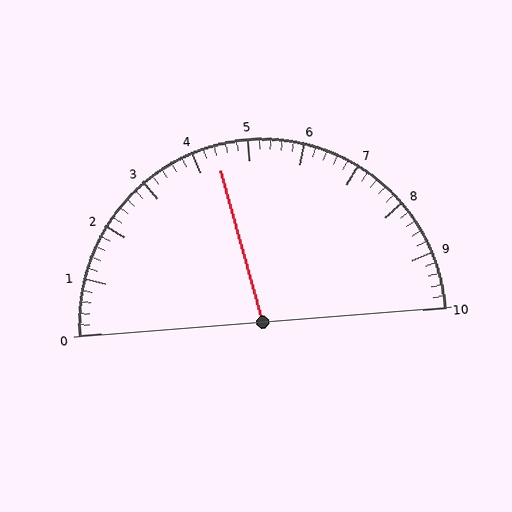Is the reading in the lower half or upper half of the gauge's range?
The reading is in the lower half of the range (0 to 10).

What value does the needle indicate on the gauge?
The needle indicates approximately 4.4.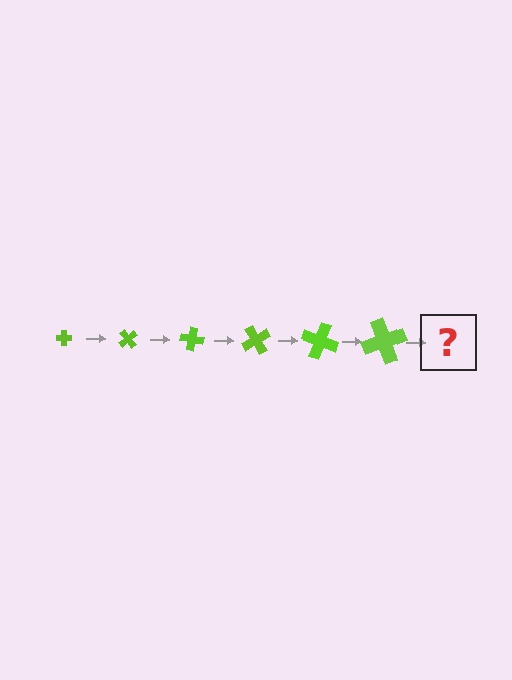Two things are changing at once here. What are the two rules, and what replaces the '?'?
The two rules are that the cross grows larger each step and it rotates 50 degrees each step. The '?' should be a cross, larger than the previous one and rotated 300 degrees from the start.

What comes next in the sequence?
The next element should be a cross, larger than the previous one and rotated 300 degrees from the start.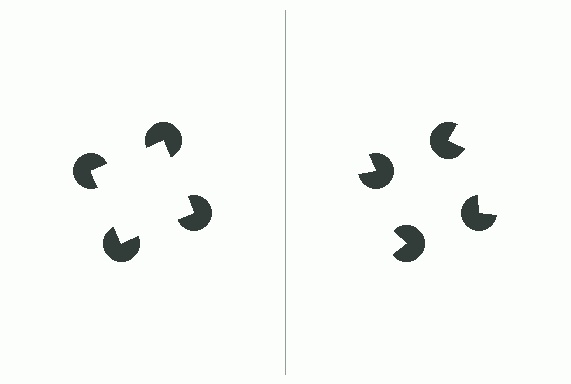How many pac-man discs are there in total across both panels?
8 — 4 on each side.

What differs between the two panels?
The pac-man discs are positioned identically on both sides; only the wedge orientations differ. On the left they align to a square; on the right they are misaligned.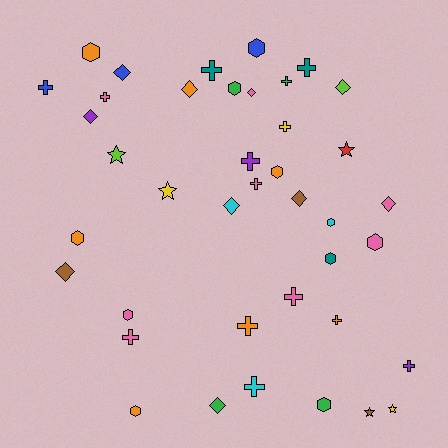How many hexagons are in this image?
There are 11 hexagons.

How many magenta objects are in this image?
There are no magenta objects.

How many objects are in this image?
There are 40 objects.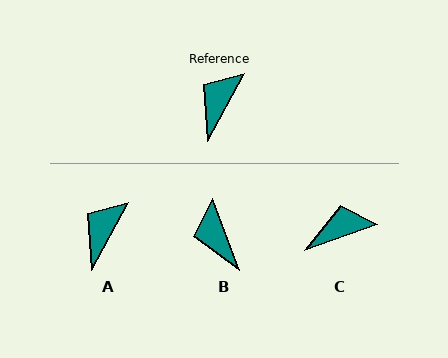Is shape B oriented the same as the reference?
No, it is off by about 49 degrees.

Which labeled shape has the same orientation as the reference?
A.